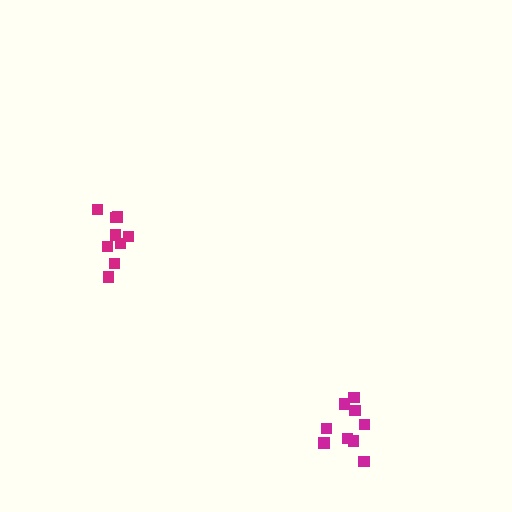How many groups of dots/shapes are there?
There are 2 groups.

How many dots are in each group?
Group 1: 9 dots, Group 2: 9 dots (18 total).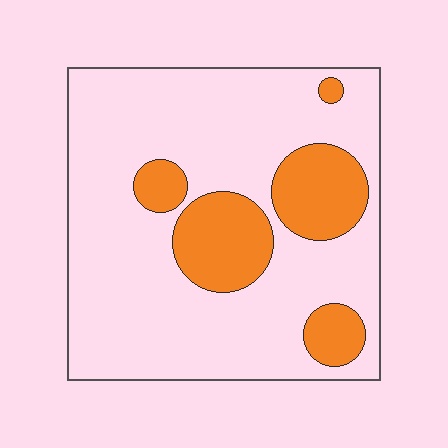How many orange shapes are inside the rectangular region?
5.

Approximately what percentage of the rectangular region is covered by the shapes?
Approximately 20%.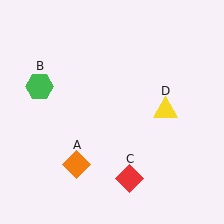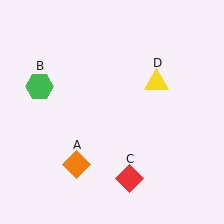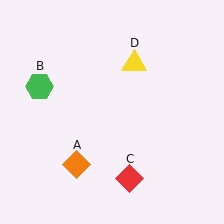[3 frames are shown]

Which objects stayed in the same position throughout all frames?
Orange diamond (object A) and green hexagon (object B) and red diamond (object C) remained stationary.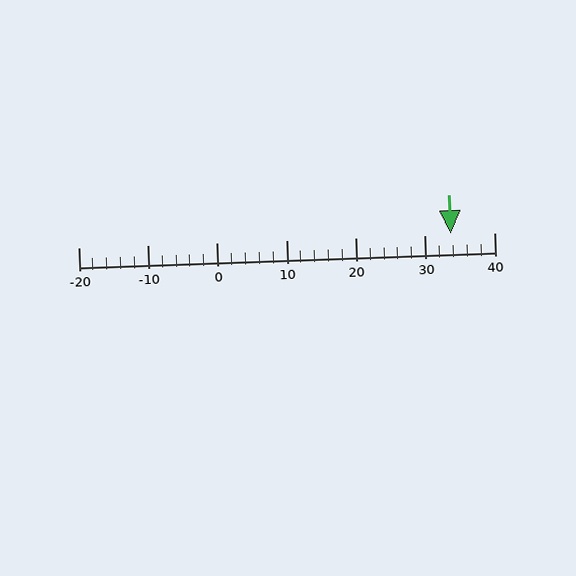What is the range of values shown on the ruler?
The ruler shows values from -20 to 40.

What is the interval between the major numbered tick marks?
The major tick marks are spaced 10 units apart.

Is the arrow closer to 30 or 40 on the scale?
The arrow is closer to 30.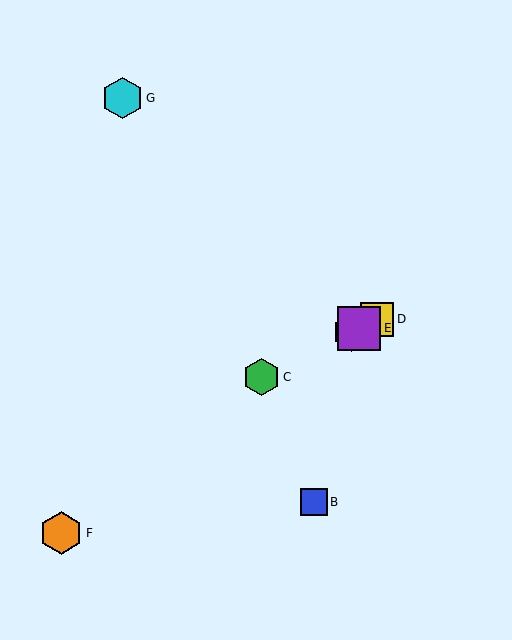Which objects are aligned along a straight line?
Objects A, C, D, E are aligned along a straight line.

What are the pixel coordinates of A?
Object A is at (352, 332).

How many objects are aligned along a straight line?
4 objects (A, C, D, E) are aligned along a straight line.